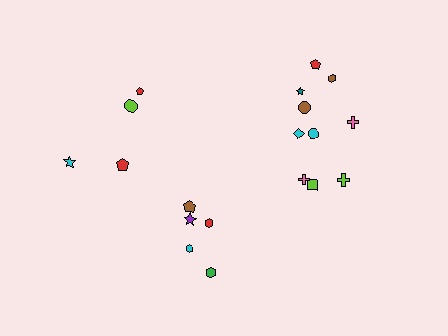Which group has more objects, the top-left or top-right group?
The top-right group.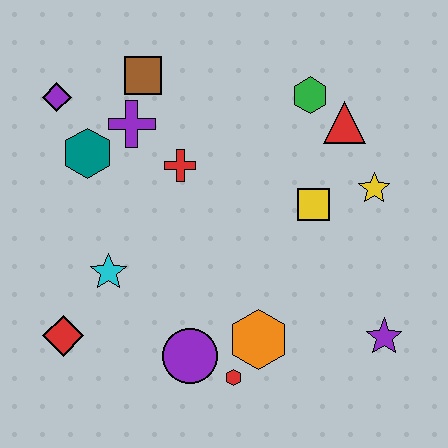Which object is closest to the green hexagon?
The red triangle is closest to the green hexagon.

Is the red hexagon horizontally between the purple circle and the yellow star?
Yes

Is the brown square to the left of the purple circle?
Yes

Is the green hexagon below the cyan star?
No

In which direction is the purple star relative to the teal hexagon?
The purple star is to the right of the teal hexagon.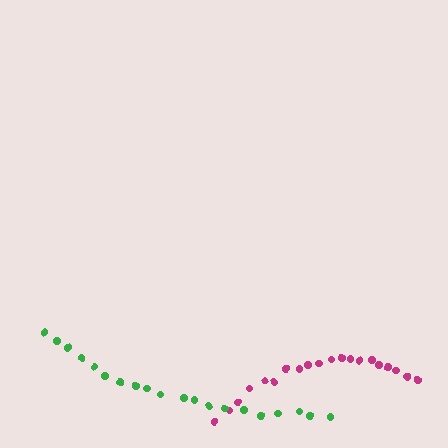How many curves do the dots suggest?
There are 2 distinct paths.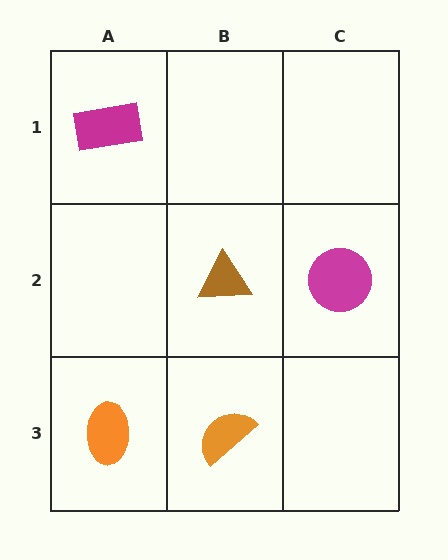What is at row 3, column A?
An orange ellipse.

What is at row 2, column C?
A magenta circle.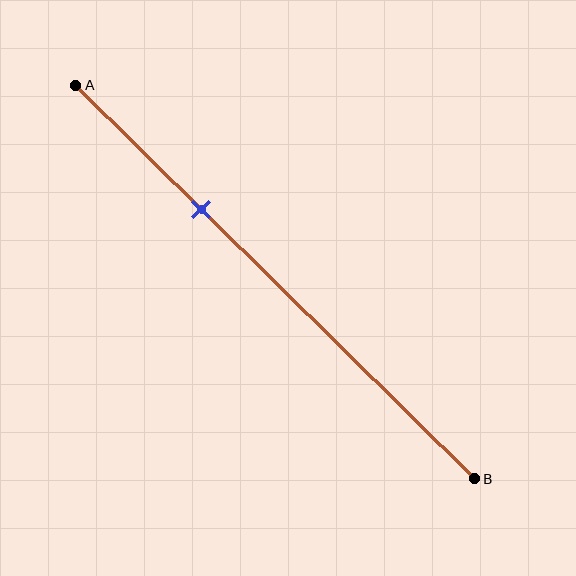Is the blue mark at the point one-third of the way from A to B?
Yes, the mark is approximately at the one-third point.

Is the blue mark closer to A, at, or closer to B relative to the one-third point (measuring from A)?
The blue mark is approximately at the one-third point of segment AB.